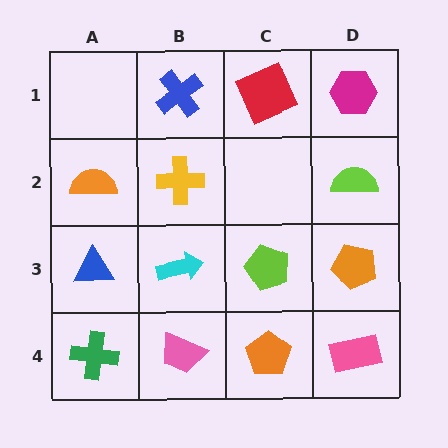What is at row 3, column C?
A lime pentagon.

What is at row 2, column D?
A lime semicircle.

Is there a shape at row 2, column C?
No, that cell is empty.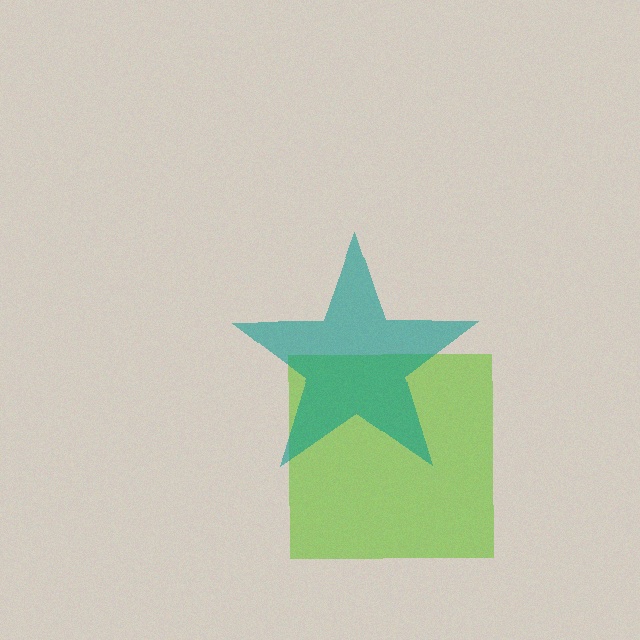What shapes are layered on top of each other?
The layered shapes are: a lime square, a teal star.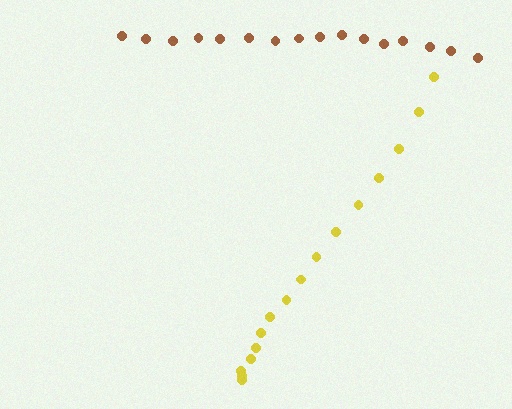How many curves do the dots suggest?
There are 2 distinct paths.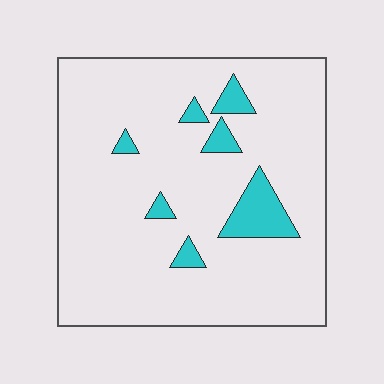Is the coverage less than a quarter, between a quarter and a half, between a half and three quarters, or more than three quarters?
Less than a quarter.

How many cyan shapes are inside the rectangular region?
7.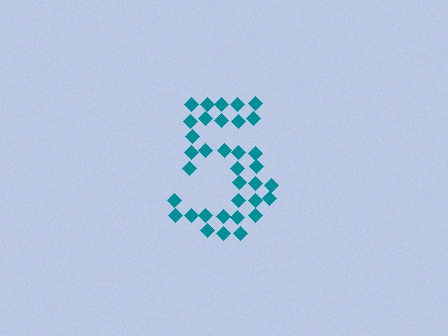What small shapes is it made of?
It is made of small diamonds.